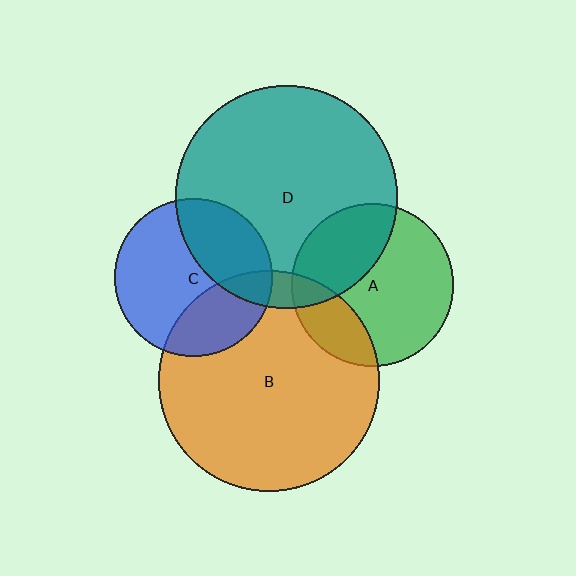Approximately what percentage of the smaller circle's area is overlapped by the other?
Approximately 30%.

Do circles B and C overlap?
Yes.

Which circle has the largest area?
Circle D (teal).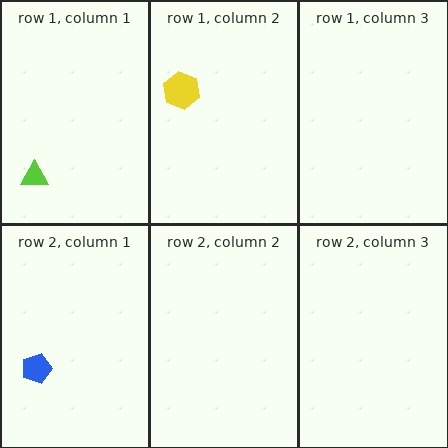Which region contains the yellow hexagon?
The row 1, column 2 region.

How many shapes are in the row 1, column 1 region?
1.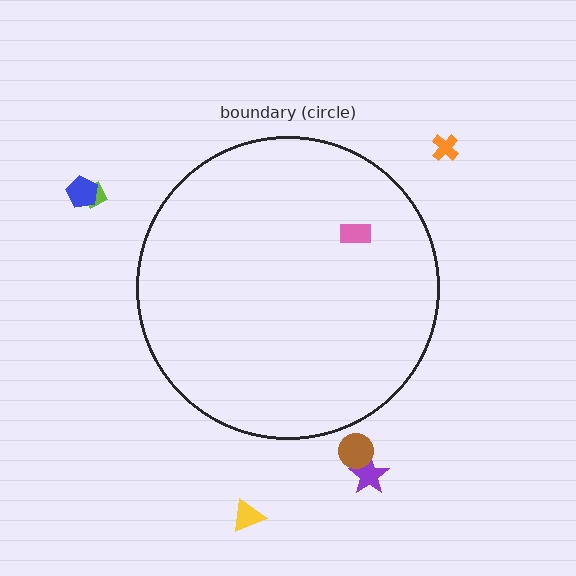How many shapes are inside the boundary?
1 inside, 6 outside.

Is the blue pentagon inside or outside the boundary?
Outside.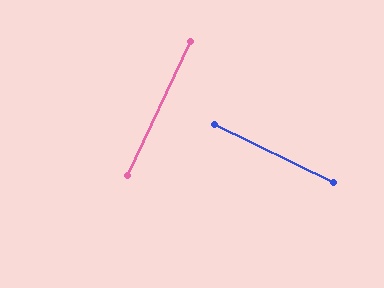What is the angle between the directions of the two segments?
Approximately 90 degrees.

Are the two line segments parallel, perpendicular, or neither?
Perpendicular — they meet at approximately 90°.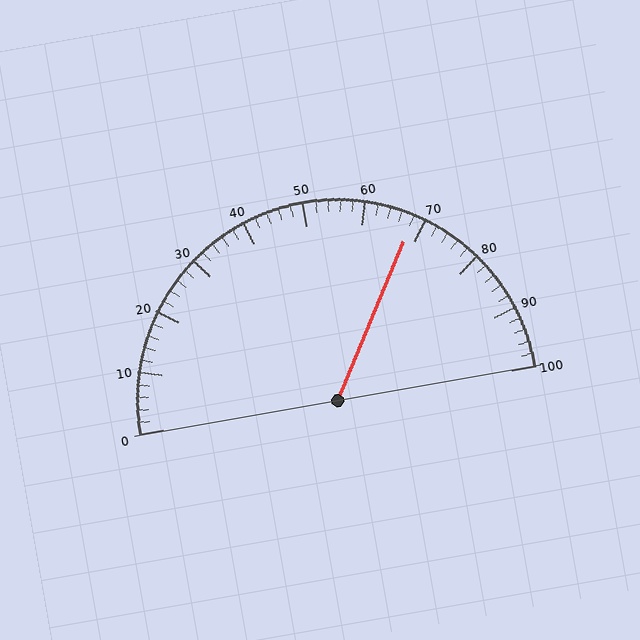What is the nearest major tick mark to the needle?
The nearest major tick mark is 70.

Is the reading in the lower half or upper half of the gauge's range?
The reading is in the upper half of the range (0 to 100).